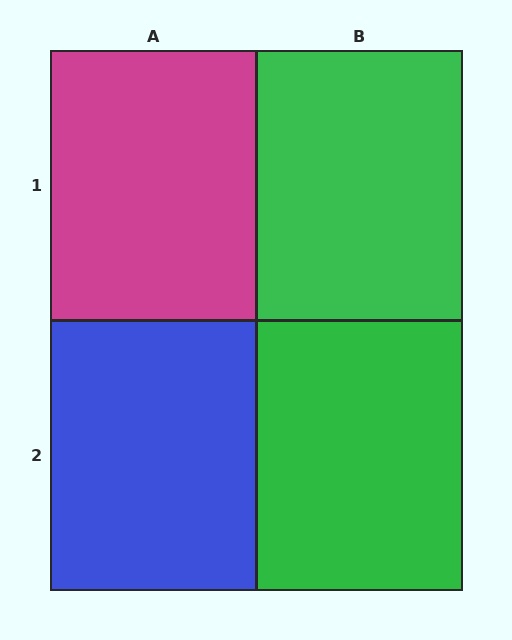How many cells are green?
2 cells are green.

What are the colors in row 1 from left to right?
Magenta, green.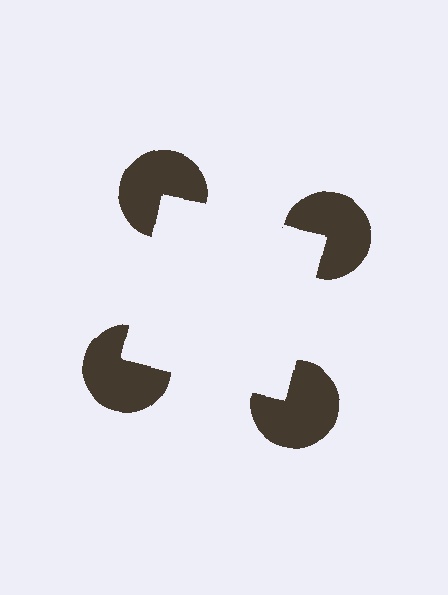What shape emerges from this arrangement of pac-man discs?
An illusory square — its edges are inferred from the aligned wedge cuts in the pac-man discs, not physically drawn.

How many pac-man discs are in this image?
There are 4 — one at each vertex of the illusory square.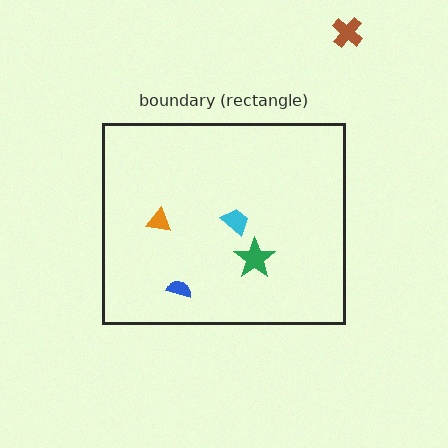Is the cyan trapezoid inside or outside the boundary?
Inside.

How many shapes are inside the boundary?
4 inside, 1 outside.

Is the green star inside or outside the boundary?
Inside.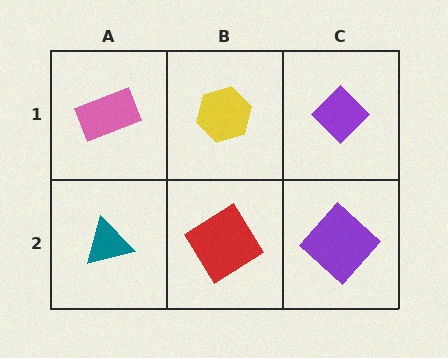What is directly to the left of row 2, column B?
A teal triangle.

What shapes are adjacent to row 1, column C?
A purple diamond (row 2, column C), a yellow hexagon (row 1, column B).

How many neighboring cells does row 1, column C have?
2.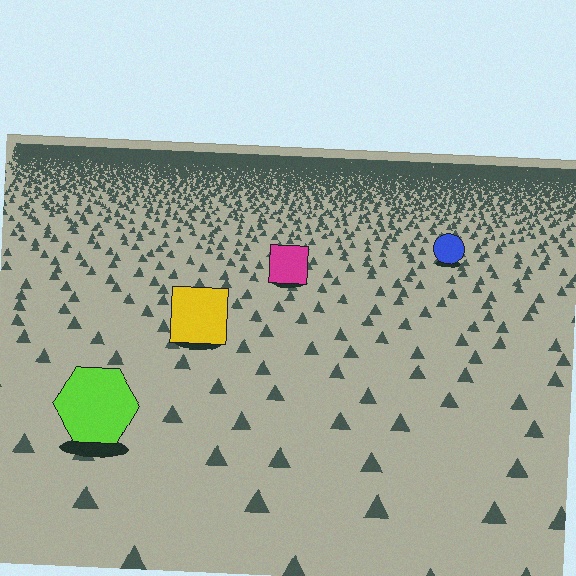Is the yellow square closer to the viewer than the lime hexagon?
No. The lime hexagon is closer — you can tell from the texture gradient: the ground texture is coarser near it.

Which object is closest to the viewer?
The lime hexagon is closest. The texture marks near it are larger and more spread out.